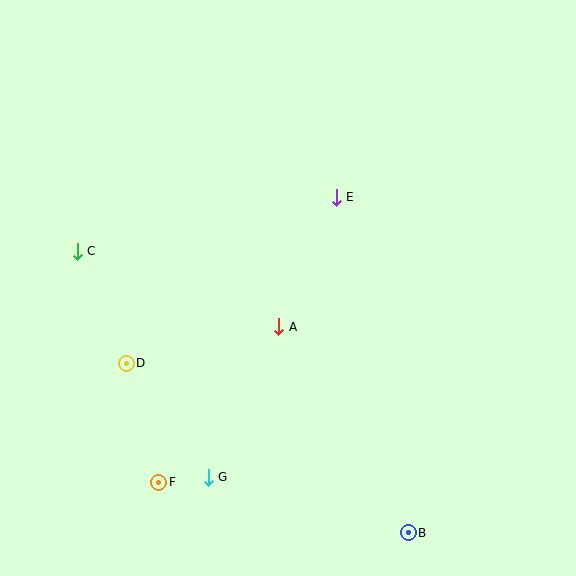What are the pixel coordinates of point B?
Point B is at (408, 533).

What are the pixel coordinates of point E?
Point E is at (336, 197).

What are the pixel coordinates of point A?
Point A is at (279, 327).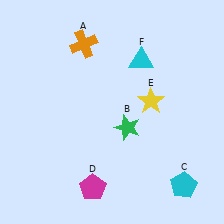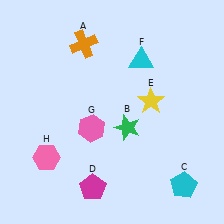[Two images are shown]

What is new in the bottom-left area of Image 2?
A pink hexagon (G) was added in the bottom-left area of Image 2.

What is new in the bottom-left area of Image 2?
A pink hexagon (H) was added in the bottom-left area of Image 2.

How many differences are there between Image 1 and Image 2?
There are 2 differences between the two images.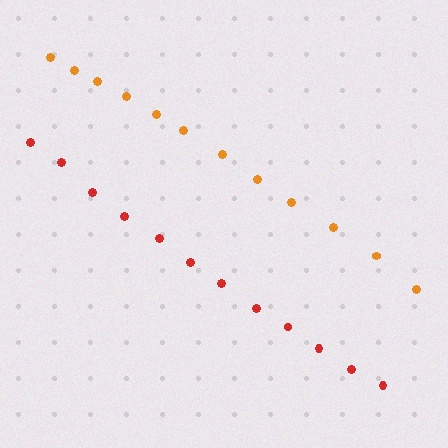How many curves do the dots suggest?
There are 2 distinct paths.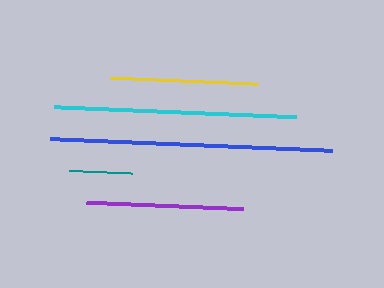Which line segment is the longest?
The blue line is the longest at approximately 282 pixels.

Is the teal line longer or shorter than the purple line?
The purple line is longer than the teal line.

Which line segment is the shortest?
The teal line is the shortest at approximately 64 pixels.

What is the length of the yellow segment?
The yellow segment is approximately 148 pixels long.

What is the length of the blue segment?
The blue segment is approximately 282 pixels long.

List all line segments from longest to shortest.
From longest to shortest: blue, cyan, purple, yellow, teal.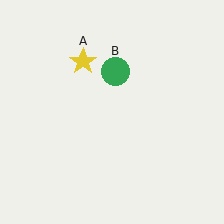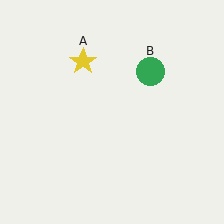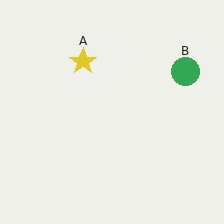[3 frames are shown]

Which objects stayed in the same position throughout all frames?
Yellow star (object A) remained stationary.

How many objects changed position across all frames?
1 object changed position: green circle (object B).